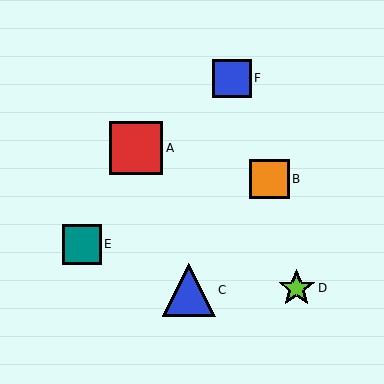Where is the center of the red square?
The center of the red square is at (136, 148).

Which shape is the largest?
The red square (labeled A) is the largest.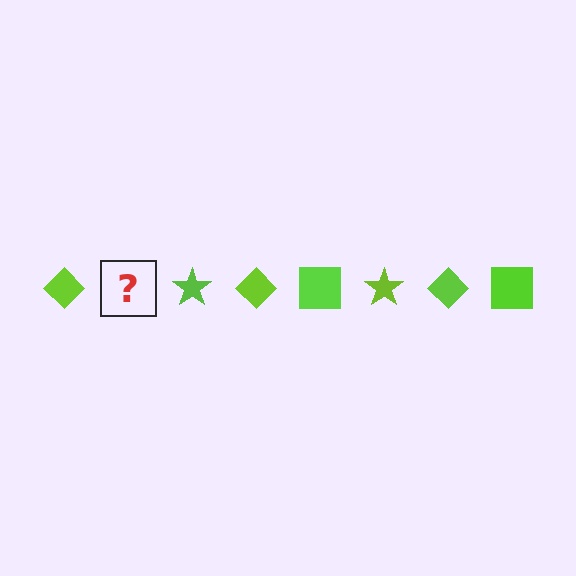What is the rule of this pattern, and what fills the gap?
The rule is that the pattern cycles through diamond, square, star shapes in lime. The gap should be filled with a lime square.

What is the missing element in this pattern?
The missing element is a lime square.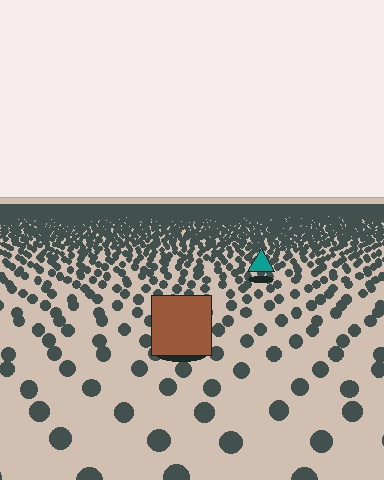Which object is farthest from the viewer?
The teal triangle is farthest from the viewer. It appears smaller and the ground texture around it is denser.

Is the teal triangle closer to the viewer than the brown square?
No. The brown square is closer — you can tell from the texture gradient: the ground texture is coarser near it.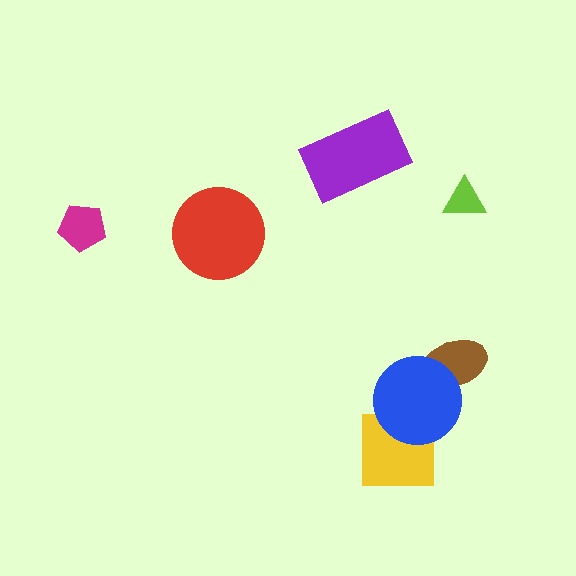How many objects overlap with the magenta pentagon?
0 objects overlap with the magenta pentagon.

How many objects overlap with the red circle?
0 objects overlap with the red circle.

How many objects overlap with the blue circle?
2 objects overlap with the blue circle.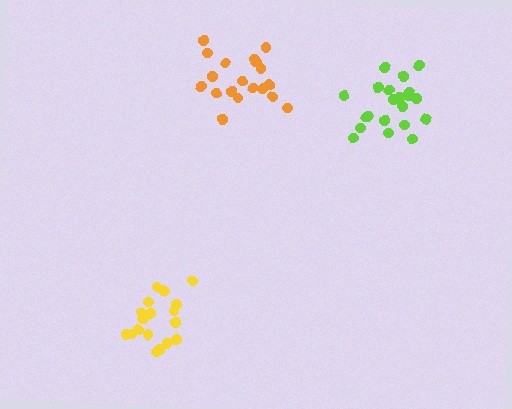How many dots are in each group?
Group 1: 19 dots, Group 2: 21 dots, Group 3: 19 dots (59 total).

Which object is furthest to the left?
The yellow cluster is leftmost.